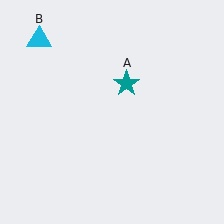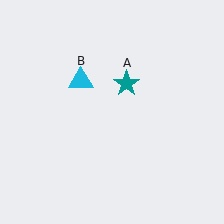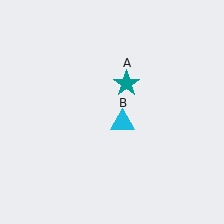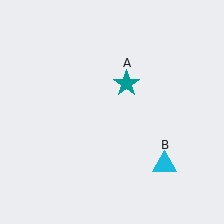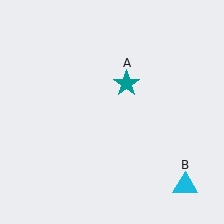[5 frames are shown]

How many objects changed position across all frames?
1 object changed position: cyan triangle (object B).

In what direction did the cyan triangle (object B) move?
The cyan triangle (object B) moved down and to the right.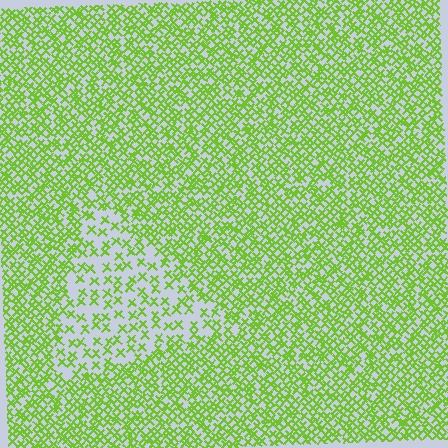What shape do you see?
I see a triangle.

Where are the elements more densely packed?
The elements are more densely packed outside the triangle boundary.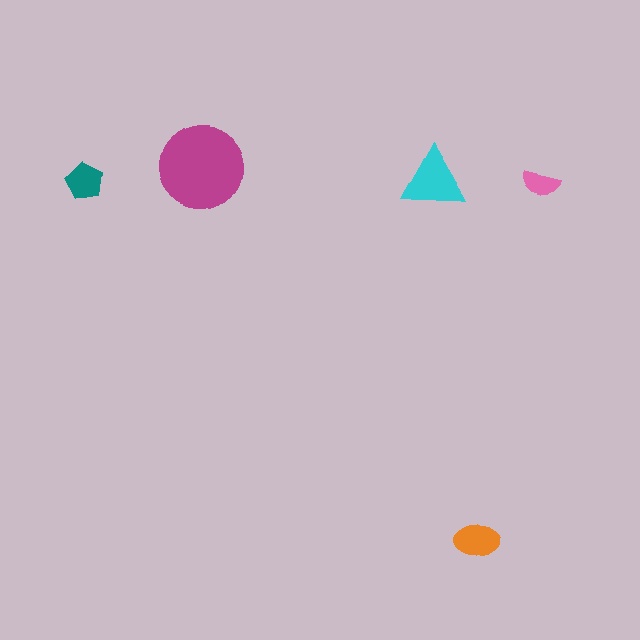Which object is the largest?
The magenta circle.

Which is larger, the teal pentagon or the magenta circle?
The magenta circle.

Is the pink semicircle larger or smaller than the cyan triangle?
Smaller.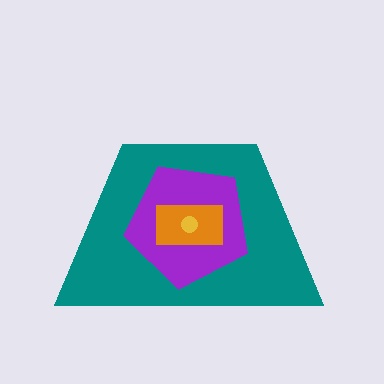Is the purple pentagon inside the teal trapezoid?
Yes.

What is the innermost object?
The yellow circle.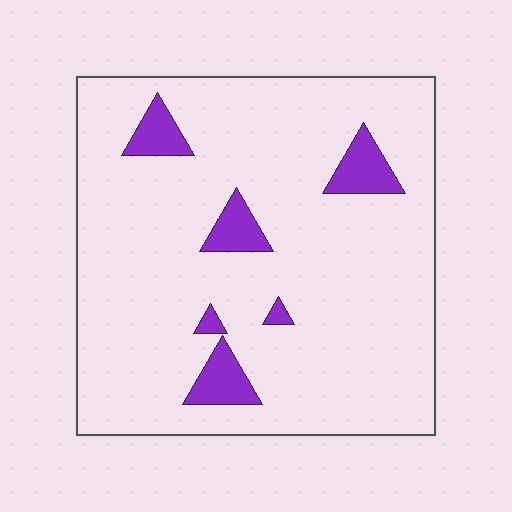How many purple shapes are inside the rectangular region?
6.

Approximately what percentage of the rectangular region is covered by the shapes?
Approximately 10%.